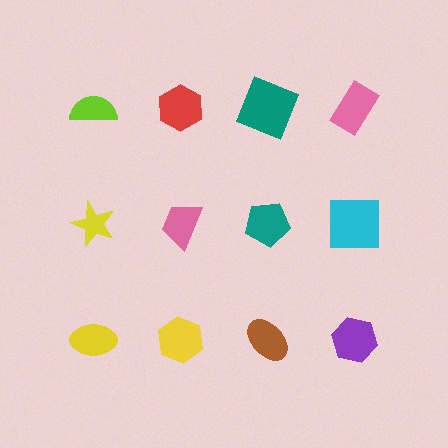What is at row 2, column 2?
A pink trapezoid.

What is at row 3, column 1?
A yellow ellipse.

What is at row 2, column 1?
A yellow star.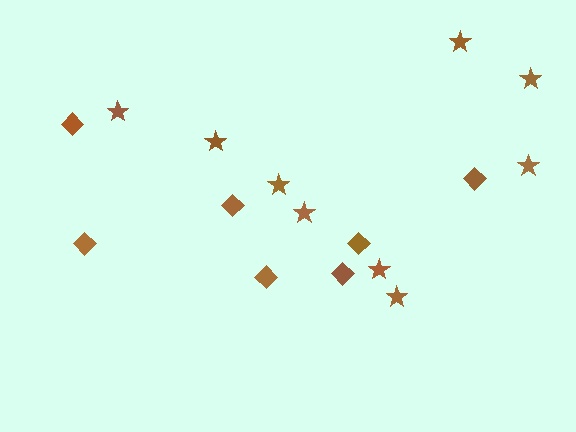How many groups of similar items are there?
There are 2 groups: one group of diamonds (7) and one group of stars (9).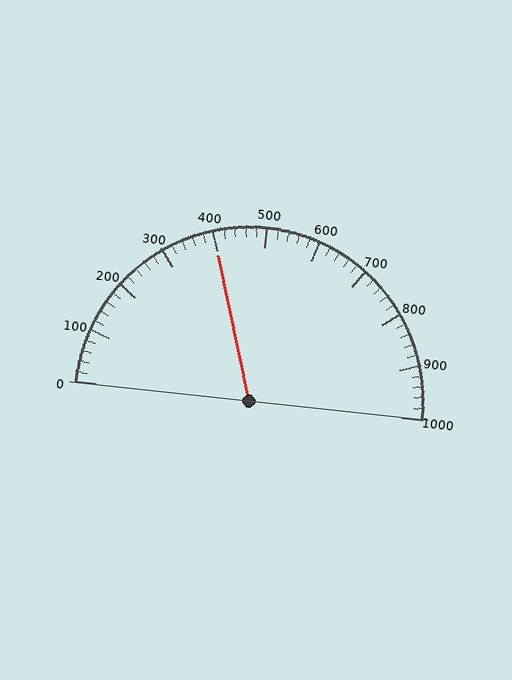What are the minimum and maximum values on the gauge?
The gauge ranges from 0 to 1000.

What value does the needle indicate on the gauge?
The needle indicates approximately 400.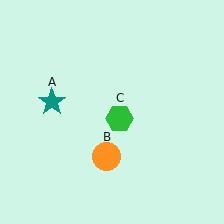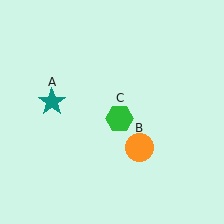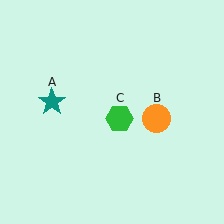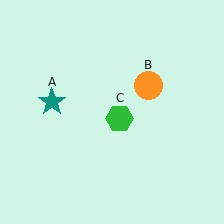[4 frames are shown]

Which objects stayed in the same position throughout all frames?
Teal star (object A) and green hexagon (object C) remained stationary.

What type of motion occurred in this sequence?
The orange circle (object B) rotated counterclockwise around the center of the scene.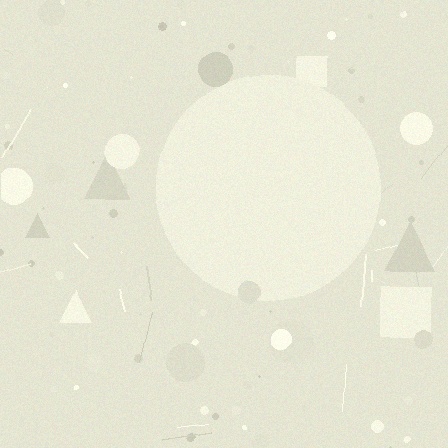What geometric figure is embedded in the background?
A circle is embedded in the background.